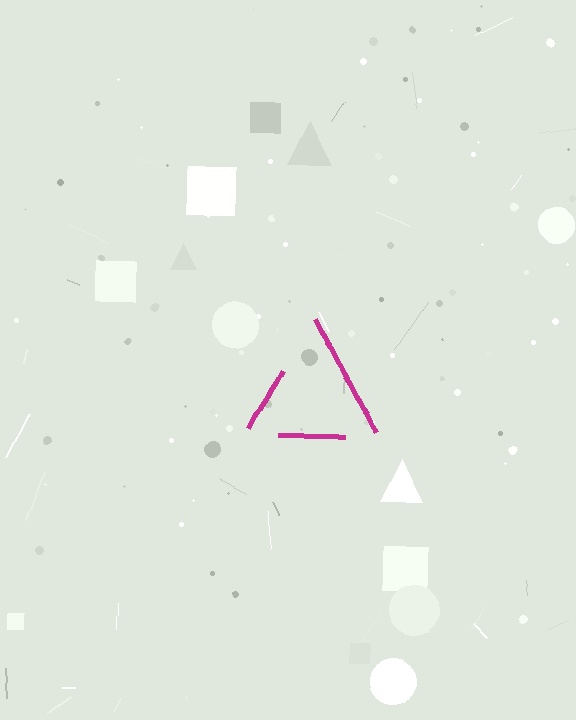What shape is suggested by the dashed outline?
The dashed outline suggests a triangle.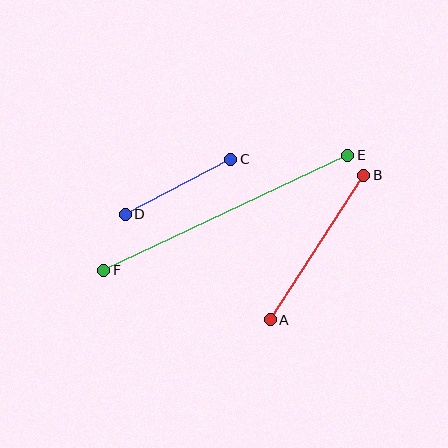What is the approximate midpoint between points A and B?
The midpoint is at approximately (317, 248) pixels.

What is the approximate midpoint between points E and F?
The midpoint is at approximately (226, 213) pixels.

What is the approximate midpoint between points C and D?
The midpoint is at approximately (178, 187) pixels.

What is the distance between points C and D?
The distance is approximately 119 pixels.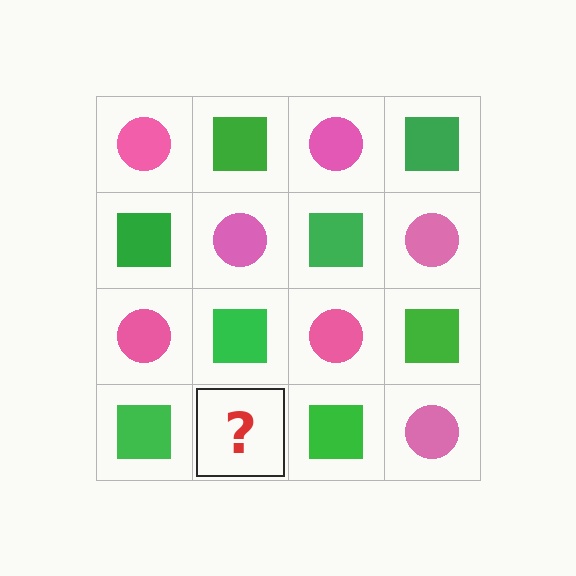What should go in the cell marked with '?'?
The missing cell should contain a pink circle.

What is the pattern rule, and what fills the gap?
The rule is that it alternates pink circle and green square in a checkerboard pattern. The gap should be filled with a pink circle.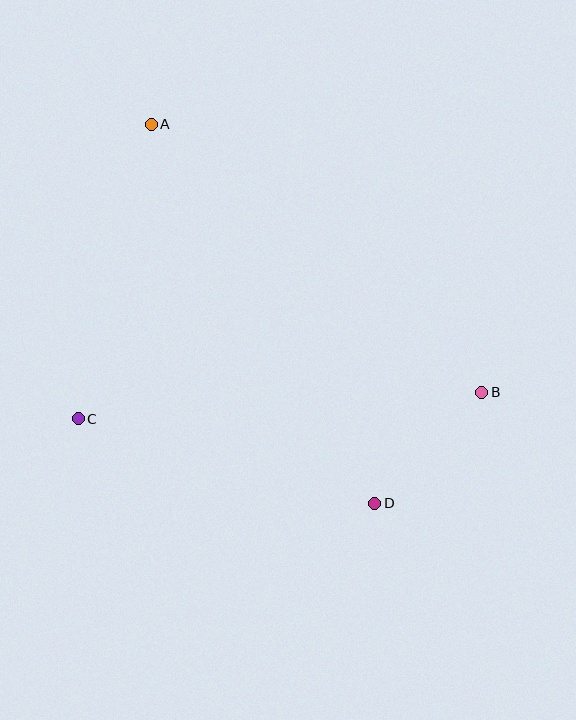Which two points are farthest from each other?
Points A and D are farthest from each other.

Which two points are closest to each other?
Points B and D are closest to each other.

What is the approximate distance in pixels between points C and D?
The distance between C and D is approximately 308 pixels.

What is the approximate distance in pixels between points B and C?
The distance between B and C is approximately 405 pixels.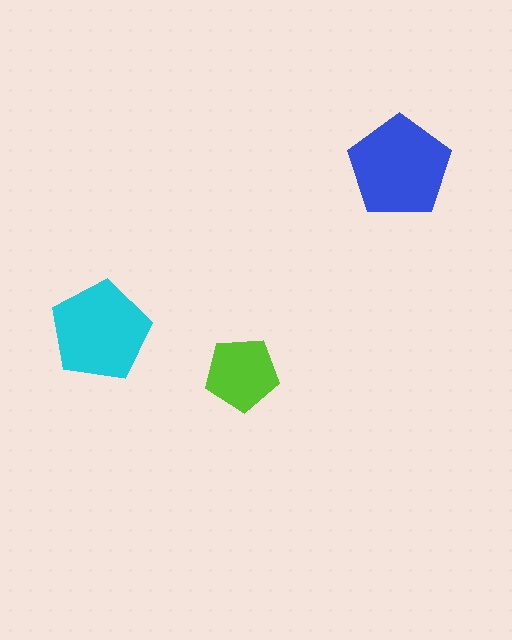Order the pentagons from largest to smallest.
the blue one, the cyan one, the lime one.